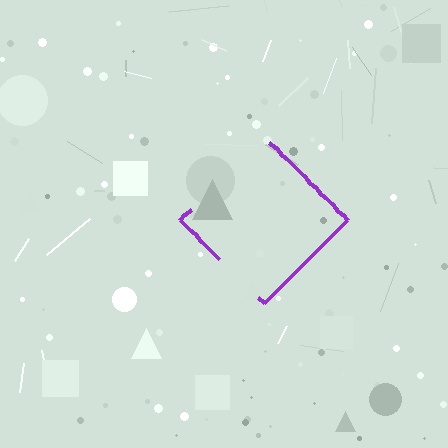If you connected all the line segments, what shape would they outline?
They would outline a diamond.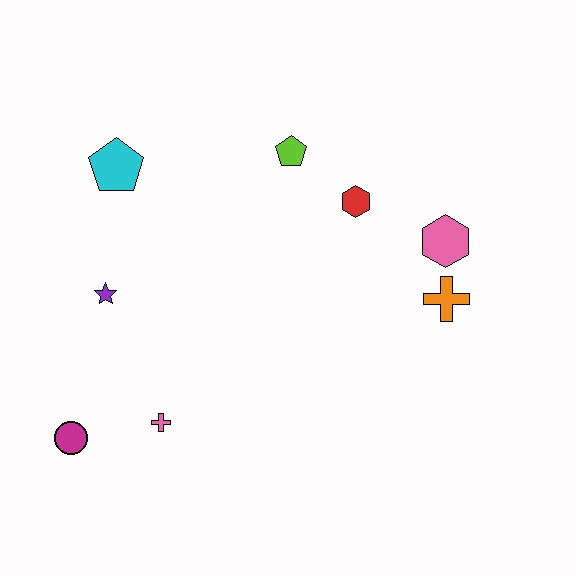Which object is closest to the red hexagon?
The lime pentagon is closest to the red hexagon.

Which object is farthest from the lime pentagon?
The magenta circle is farthest from the lime pentagon.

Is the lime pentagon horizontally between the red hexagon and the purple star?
Yes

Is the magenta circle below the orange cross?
Yes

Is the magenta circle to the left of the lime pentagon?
Yes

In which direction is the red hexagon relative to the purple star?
The red hexagon is to the right of the purple star.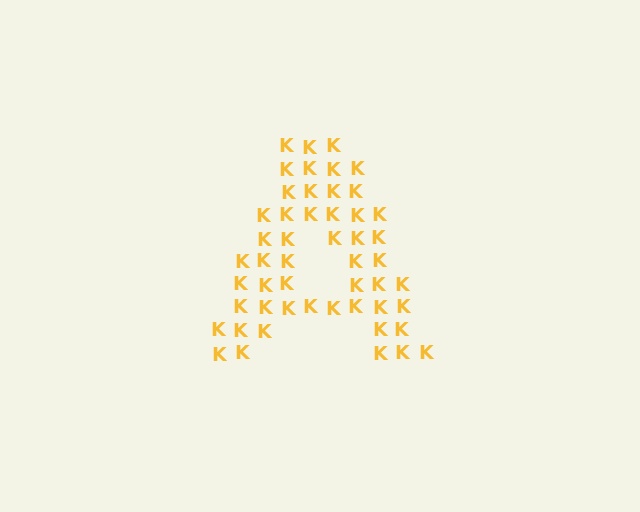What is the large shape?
The large shape is the letter A.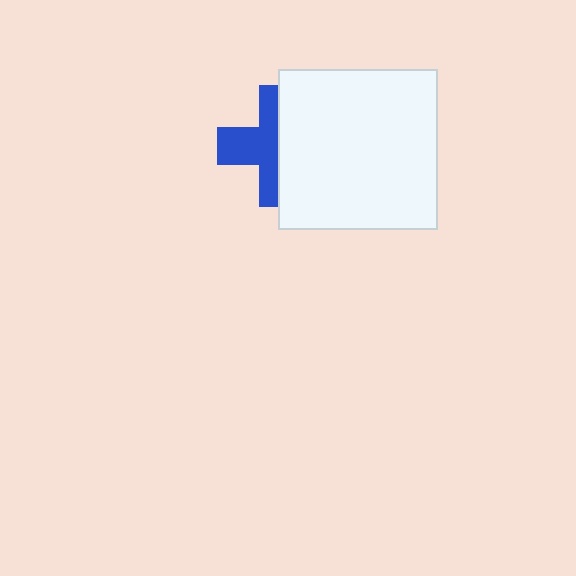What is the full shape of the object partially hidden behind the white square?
The partially hidden object is a blue cross.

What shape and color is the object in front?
The object in front is a white square.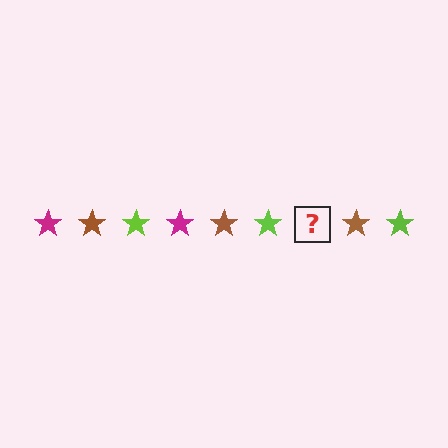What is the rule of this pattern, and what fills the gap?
The rule is that the pattern cycles through magenta, brown, lime stars. The gap should be filled with a magenta star.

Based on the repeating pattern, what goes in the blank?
The blank should be a magenta star.